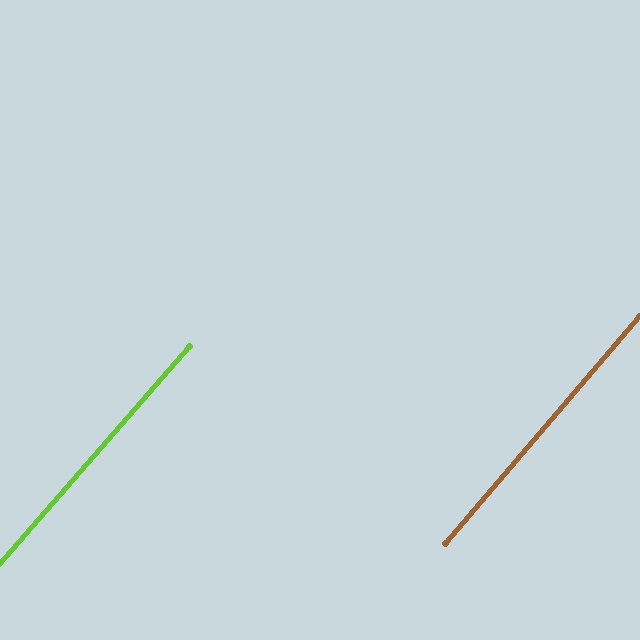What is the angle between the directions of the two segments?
Approximately 1 degree.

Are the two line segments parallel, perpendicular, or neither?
Parallel — their directions differ by only 0.6°.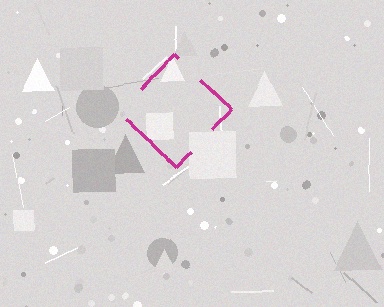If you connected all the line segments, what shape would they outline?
They would outline a diamond.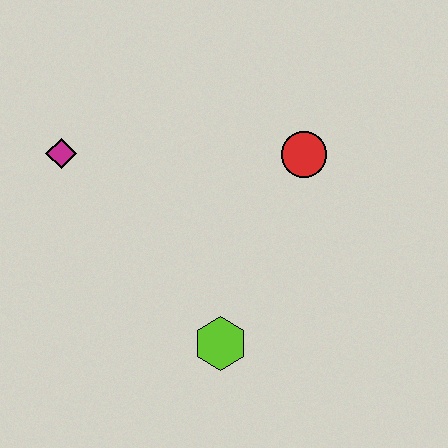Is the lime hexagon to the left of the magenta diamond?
No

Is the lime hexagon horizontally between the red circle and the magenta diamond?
Yes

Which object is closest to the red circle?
The lime hexagon is closest to the red circle.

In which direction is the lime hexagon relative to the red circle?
The lime hexagon is below the red circle.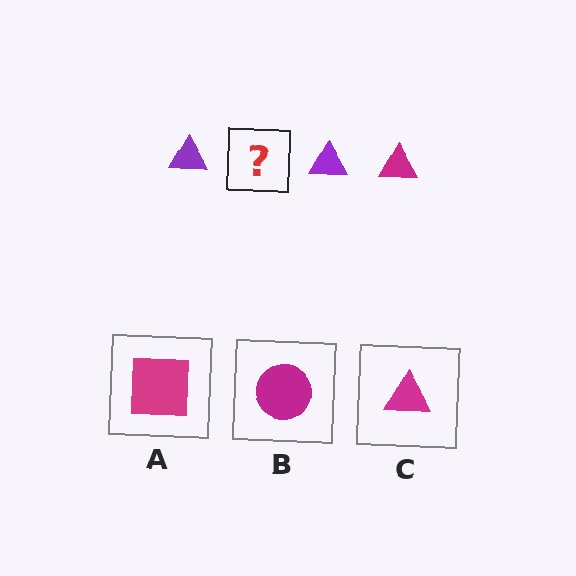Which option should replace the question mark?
Option C.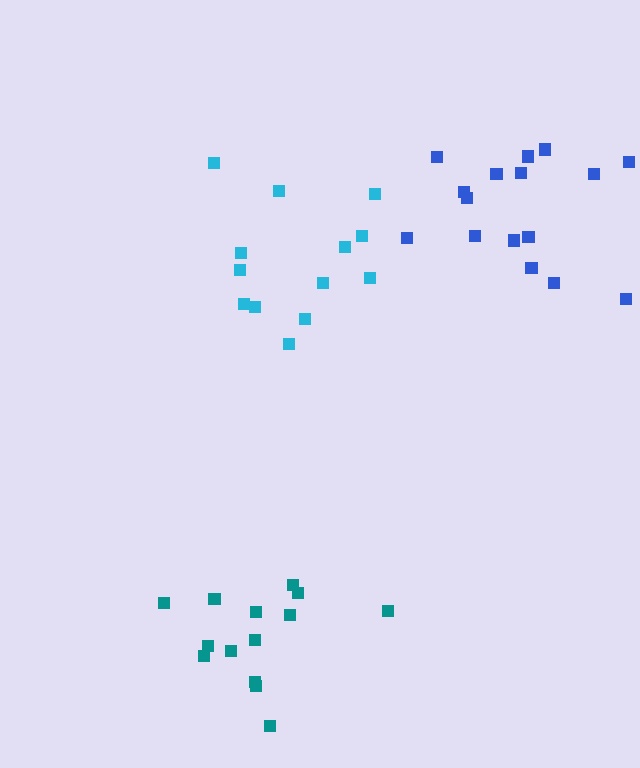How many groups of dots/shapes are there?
There are 3 groups.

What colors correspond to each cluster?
The clusters are colored: teal, cyan, blue.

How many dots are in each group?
Group 1: 14 dots, Group 2: 13 dots, Group 3: 16 dots (43 total).